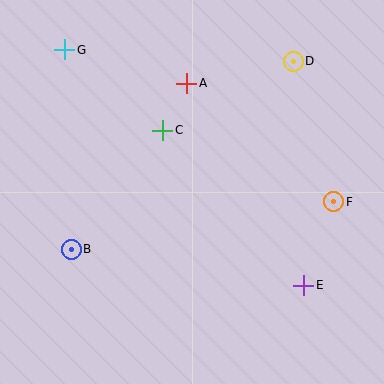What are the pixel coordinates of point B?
Point B is at (71, 249).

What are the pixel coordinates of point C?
Point C is at (163, 130).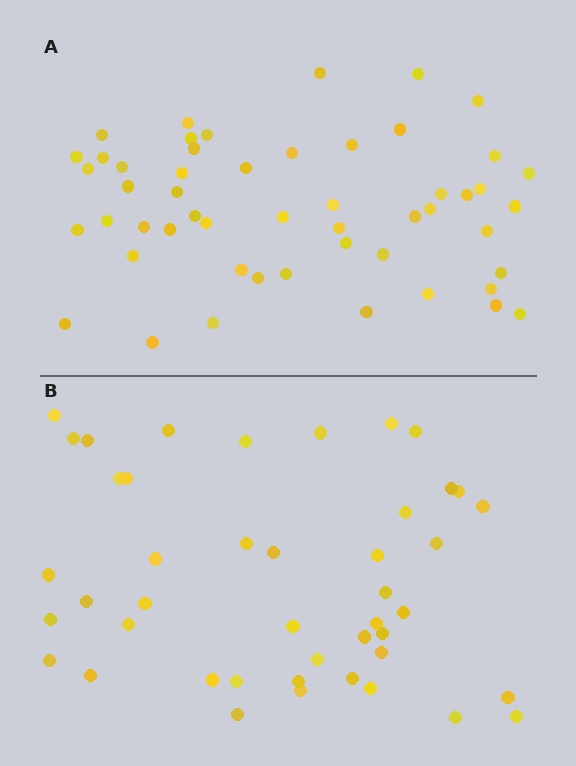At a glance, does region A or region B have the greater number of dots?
Region A (the top region) has more dots.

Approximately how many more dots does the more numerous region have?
Region A has roughly 8 or so more dots than region B.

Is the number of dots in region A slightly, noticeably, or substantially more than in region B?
Region A has only slightly more — the two regions are fairly close. The ratio is roughly 1.2 to 1.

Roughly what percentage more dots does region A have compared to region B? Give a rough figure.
About 20% more.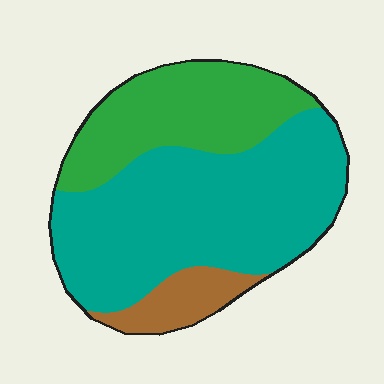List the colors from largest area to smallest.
From largest to smallest: teal, green, brown.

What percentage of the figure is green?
Green takes up between a quarter and a half of the figure.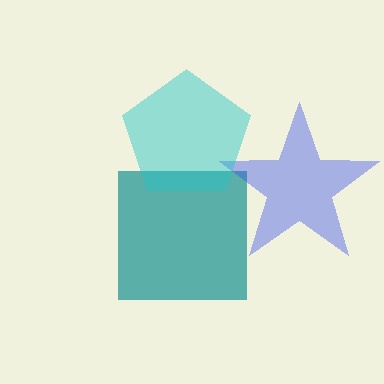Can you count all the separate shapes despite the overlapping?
Yes, there are 3 separate shapes.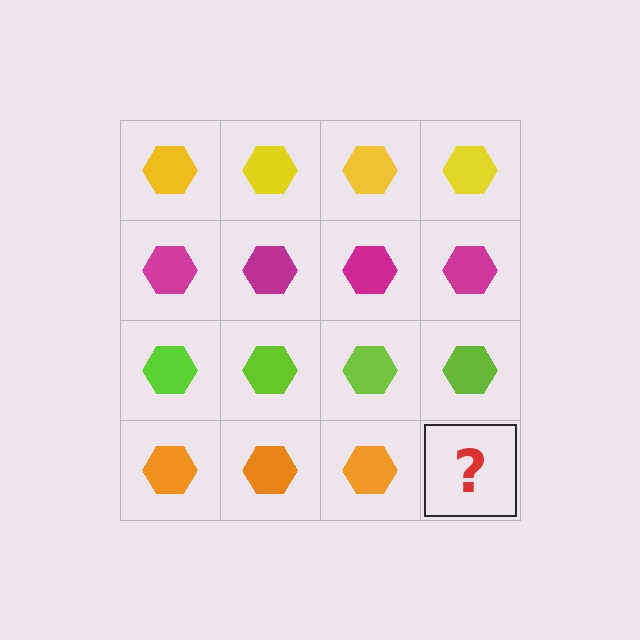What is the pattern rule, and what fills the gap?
The rule is that each row has a consistent color. The gap should be filled with an orange hexagon.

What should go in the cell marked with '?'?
The missing cell should contain an orange hexagon.